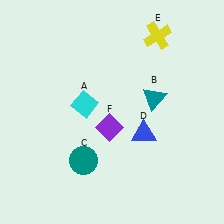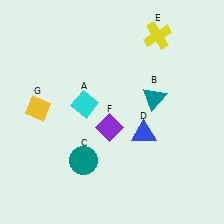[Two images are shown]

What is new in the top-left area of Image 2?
A yellow diamond (G) was added in the top-left area of Image 2.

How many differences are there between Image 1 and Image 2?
There is 1 difference between the two images.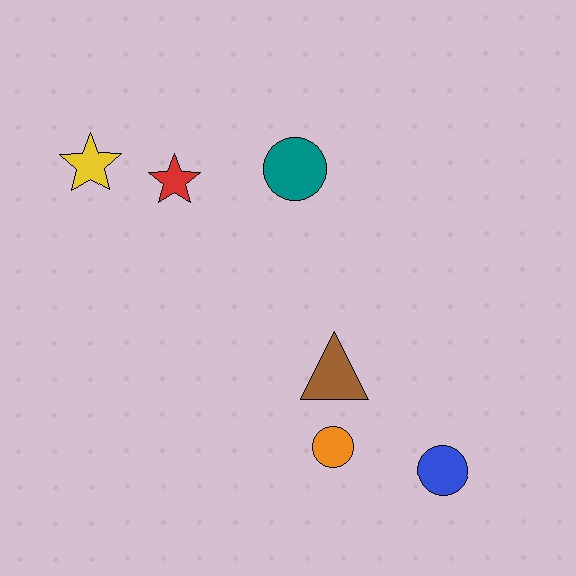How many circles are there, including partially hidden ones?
There are 3 circles.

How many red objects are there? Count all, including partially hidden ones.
There is 1 red object.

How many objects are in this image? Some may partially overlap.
There are 6 objects.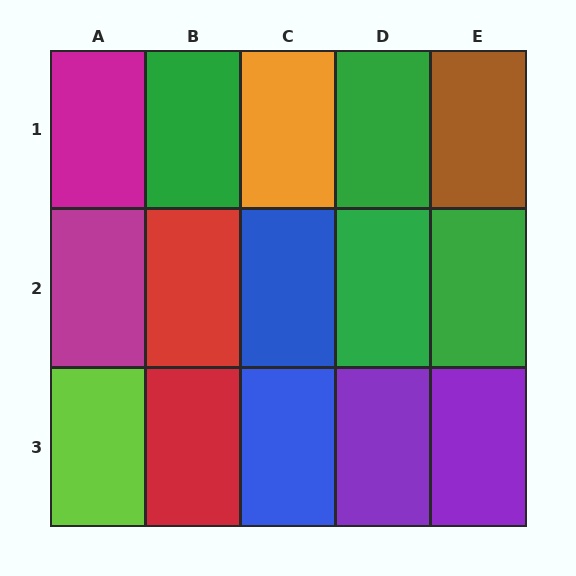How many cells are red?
2 cells are red.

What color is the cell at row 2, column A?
Magenta.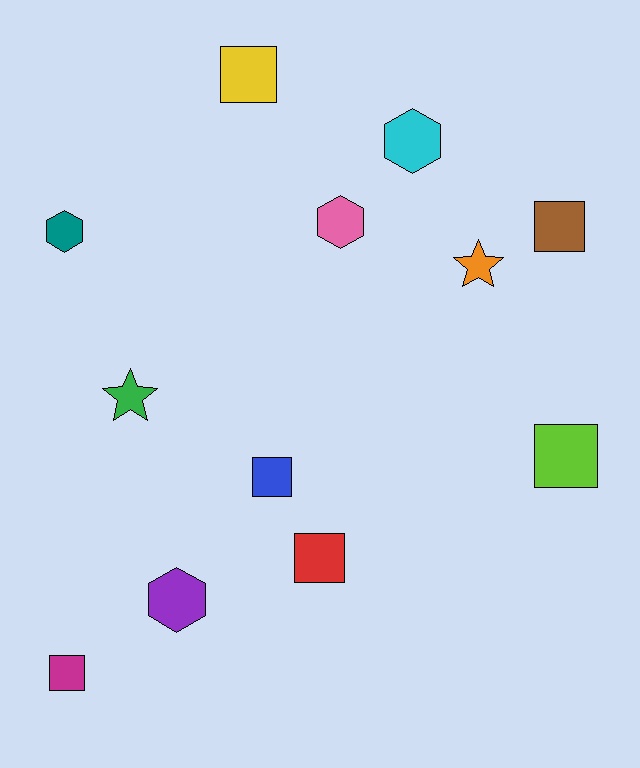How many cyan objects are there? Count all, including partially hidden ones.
There is 1 cyan object.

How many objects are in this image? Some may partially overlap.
There are 12 objects.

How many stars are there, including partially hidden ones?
There are 2 stars.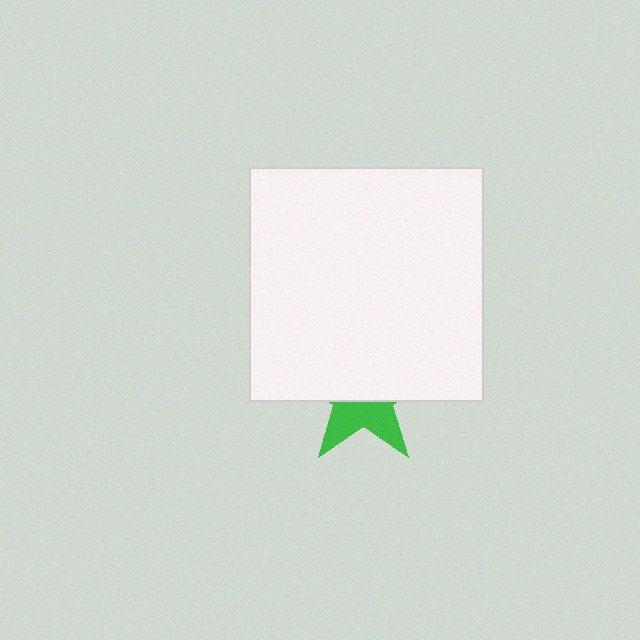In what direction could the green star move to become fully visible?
The green star could move down. That would shift it out from behind the white square entirely.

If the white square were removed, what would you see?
You would see the complete green star.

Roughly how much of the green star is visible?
A small part of it is visible (roughly 40%).